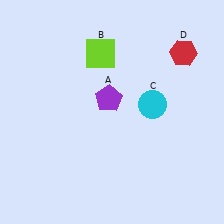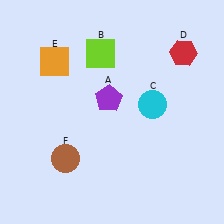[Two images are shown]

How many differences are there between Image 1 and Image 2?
There are 2 differences between the two images.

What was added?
An orange square (E), a brown circle (F) were added in Image 2.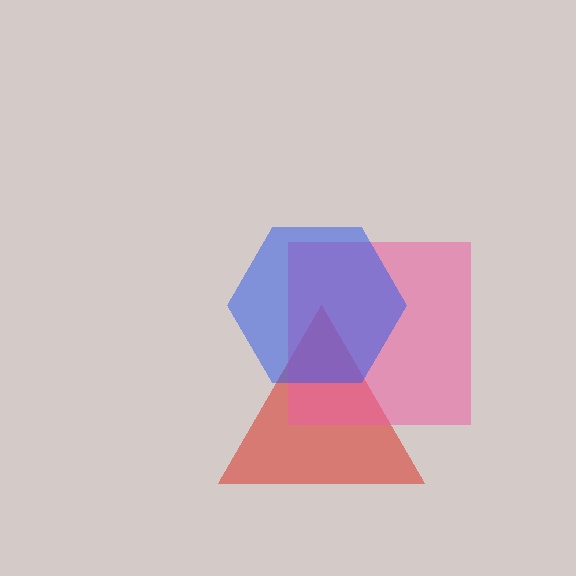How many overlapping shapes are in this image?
There are 3 overlapping shapes in the image.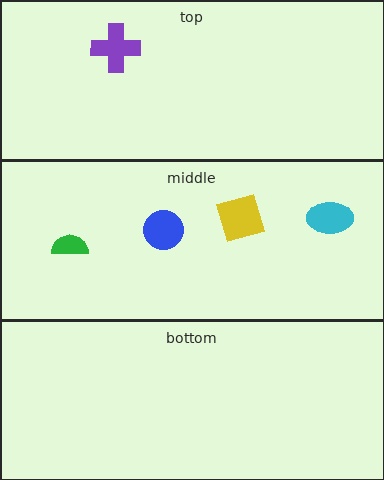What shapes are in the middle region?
The green semicircle, the blue circle, the yellow square, the cyan ellipse.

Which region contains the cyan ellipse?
The middle region.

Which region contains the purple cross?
The top region.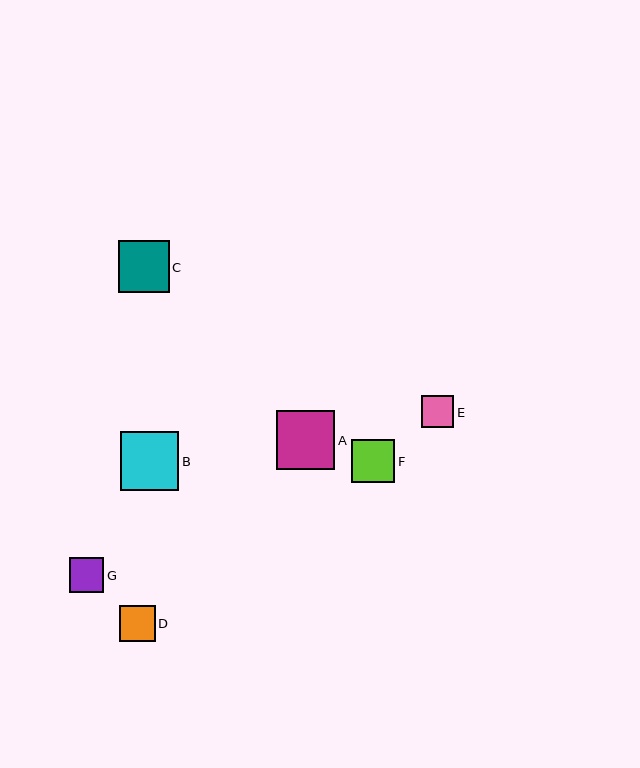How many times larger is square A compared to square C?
Square A is approximately 1.1 times the size of square C.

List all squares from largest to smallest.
From largest to smallest: B, A, C, F, D, G, E.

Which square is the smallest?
Square E is the smallest with a size of approximately 32 pixels.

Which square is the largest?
Square B is the largest with a size of approximately 59 pixels.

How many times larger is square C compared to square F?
Square C is approximately 1.2 times the size of square F.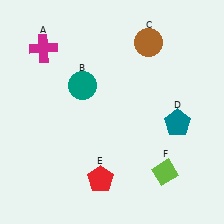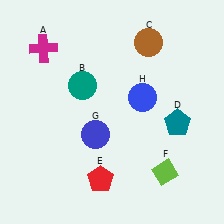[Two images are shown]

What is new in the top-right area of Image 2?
A blue circle (H) was added in the top-right area of Image 2.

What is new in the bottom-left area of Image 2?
A blue circle (G) was added in the bottom-left area of Image 2.